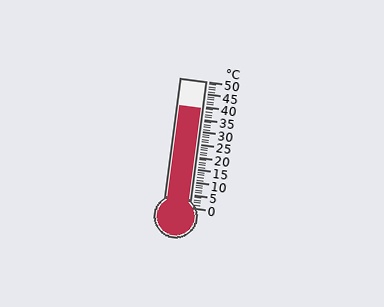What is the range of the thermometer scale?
The thermometer scale ranges from 0°C to 50°C.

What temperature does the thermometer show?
The thermometer shows approximately 39°C.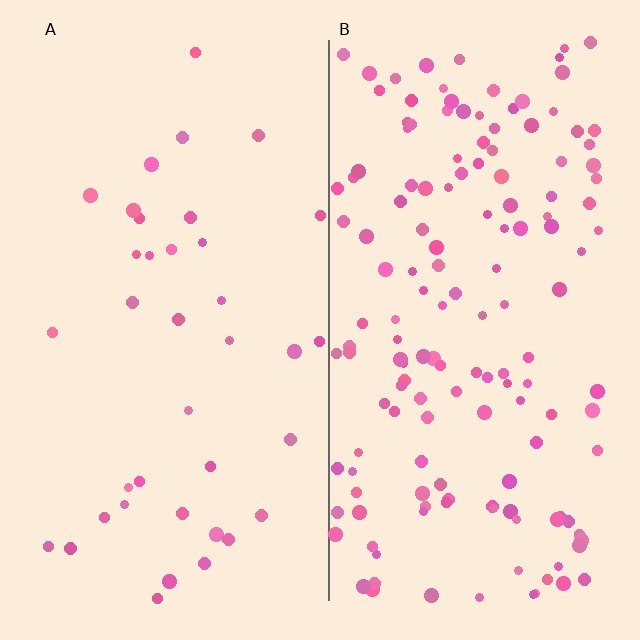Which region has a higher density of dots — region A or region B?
B (the right).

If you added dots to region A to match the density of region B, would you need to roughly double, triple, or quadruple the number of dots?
Approximately quadruple.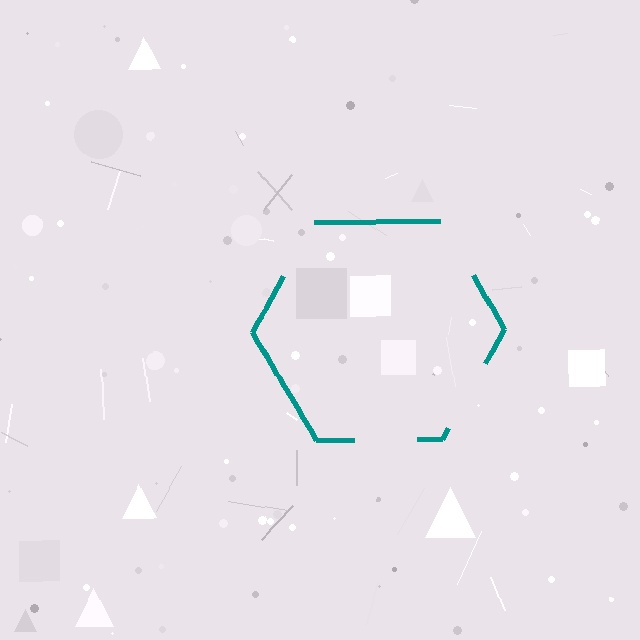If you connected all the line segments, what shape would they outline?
They would outline a hexagon.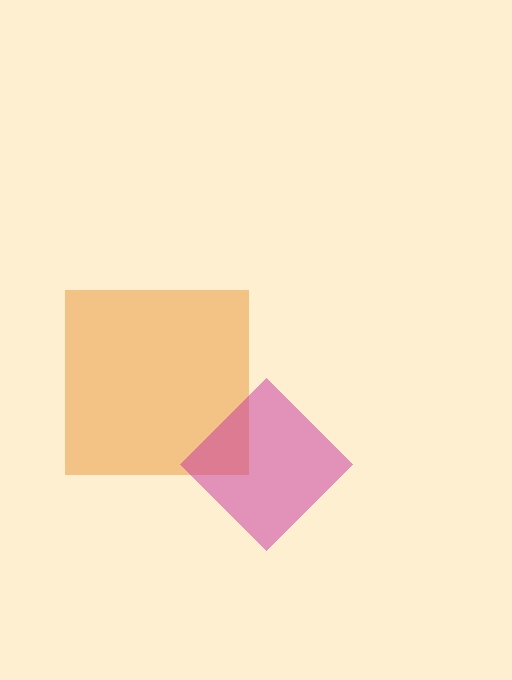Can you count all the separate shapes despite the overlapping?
Yes, there are 2 separate shapes.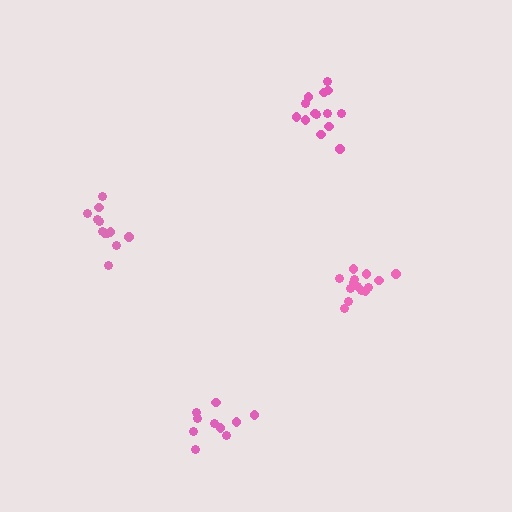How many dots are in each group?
Group 1: 14 dots, Group 2: 12 dots, Group 3: 14 dots, Group 4: 10 dots (50 total).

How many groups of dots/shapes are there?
There are 4 groups.